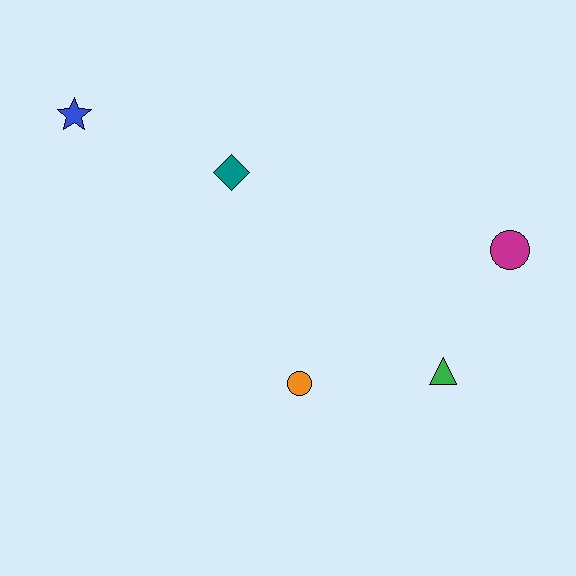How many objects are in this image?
There are 5 objects.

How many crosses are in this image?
There are no crosses.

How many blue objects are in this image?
There is 1 blue object.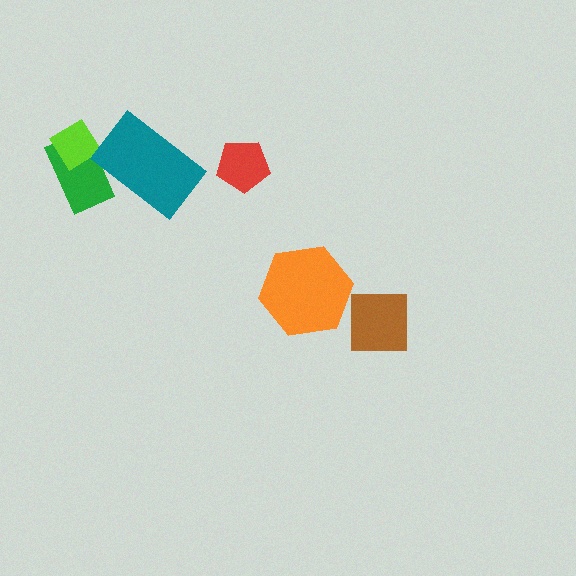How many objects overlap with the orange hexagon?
0 objects overlap with the orange hexagon.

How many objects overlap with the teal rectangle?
1 object overlaps with the teal rectangle.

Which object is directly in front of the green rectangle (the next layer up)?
The lime diamond is directly in front of the green rectangle.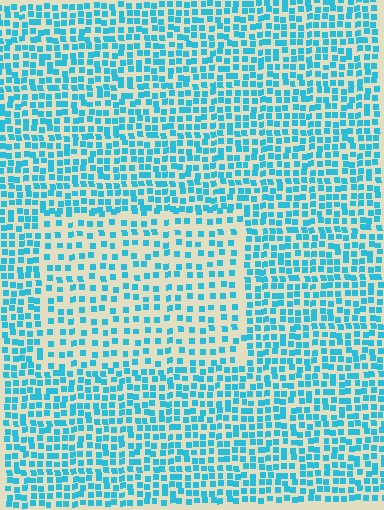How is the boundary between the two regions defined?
The boundary is defined by a change in element density (approximately 1.8x ratio). All elements are the same color, size, and shape.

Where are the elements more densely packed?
The elements are more densely packed outside the rectangle boundary.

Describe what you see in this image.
The image contains small cyan elements arranged at two different densities. A rectangle-shaped region is visible where the elements are less densely packed than the surrounding area.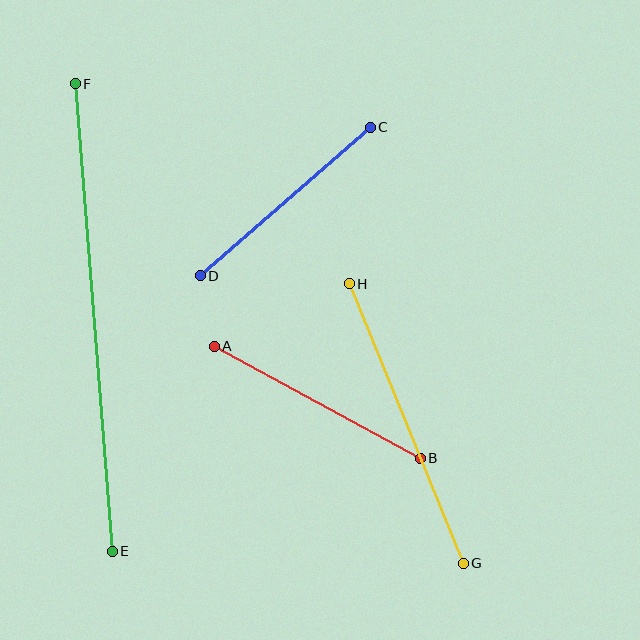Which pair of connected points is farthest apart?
Points E and F are farthest apart.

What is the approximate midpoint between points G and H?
The midpoint is at approximately (406, 423) pixels.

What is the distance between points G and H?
The distance is approximately 302 pixels.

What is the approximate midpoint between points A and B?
The midpoint is at approximately (317, 402) pixels.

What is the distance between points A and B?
The distance is approximately 234 pixels.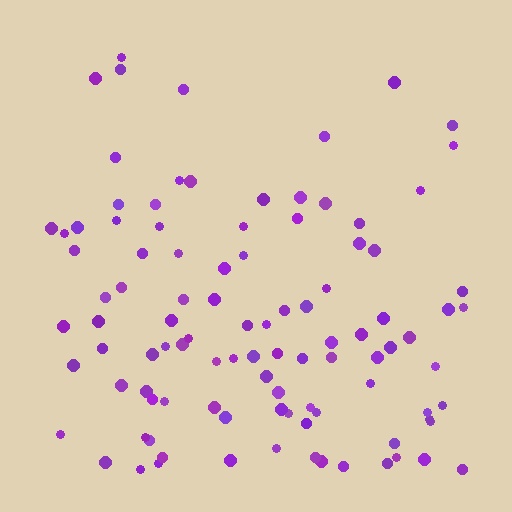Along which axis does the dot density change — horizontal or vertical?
Vertical.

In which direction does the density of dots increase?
From top to bottom, with the bottom side densest.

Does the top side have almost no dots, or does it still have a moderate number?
Still a moderate number, just noticeably fewer than the bottom.